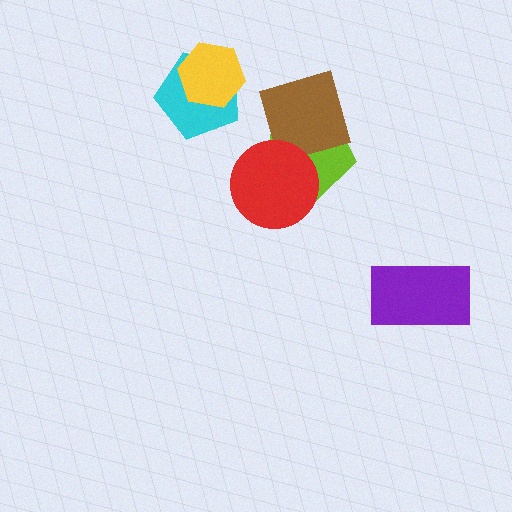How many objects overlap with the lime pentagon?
2 objects overlap with the lime pentagon.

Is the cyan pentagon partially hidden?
Yes, it is partially covered by another shape.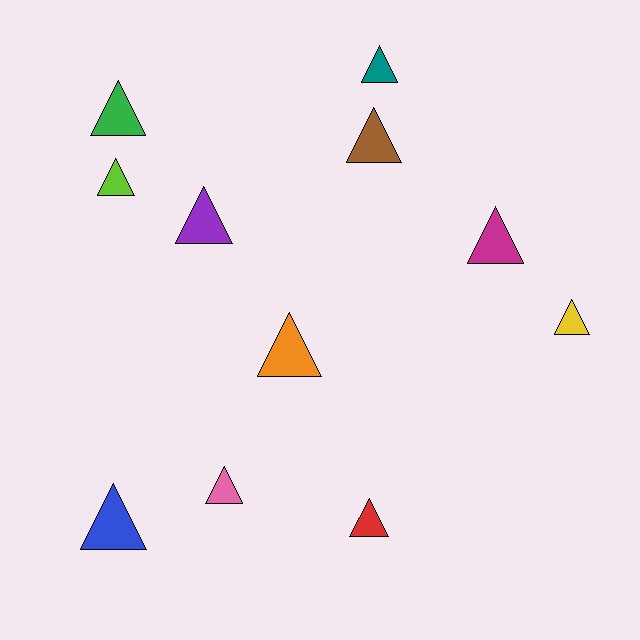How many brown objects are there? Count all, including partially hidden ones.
There is 1 brown object.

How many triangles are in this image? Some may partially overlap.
There are 11 triangles.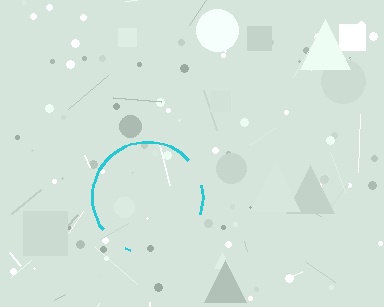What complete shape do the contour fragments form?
The contour fragments form a circle.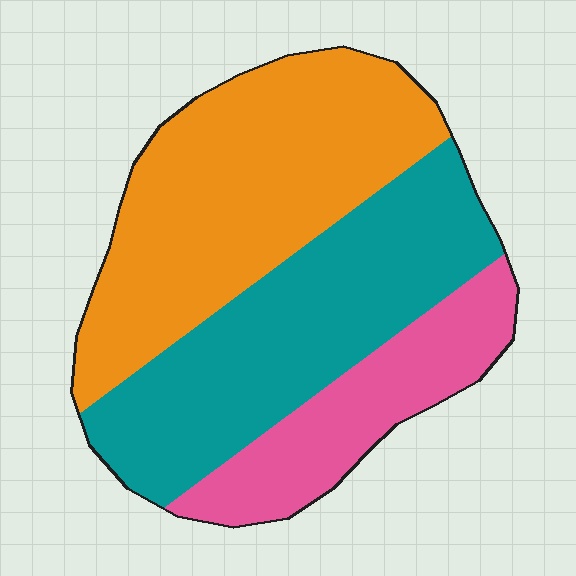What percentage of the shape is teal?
Teal covers around 40% of the shape.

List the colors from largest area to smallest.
From largest to smallest: orange, teal, pink.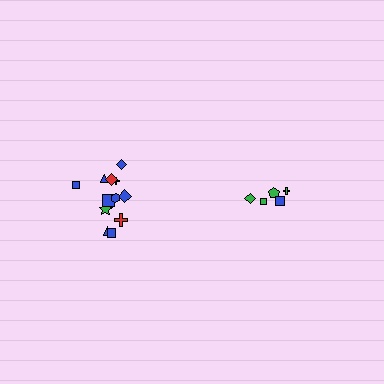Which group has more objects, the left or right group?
The left group.